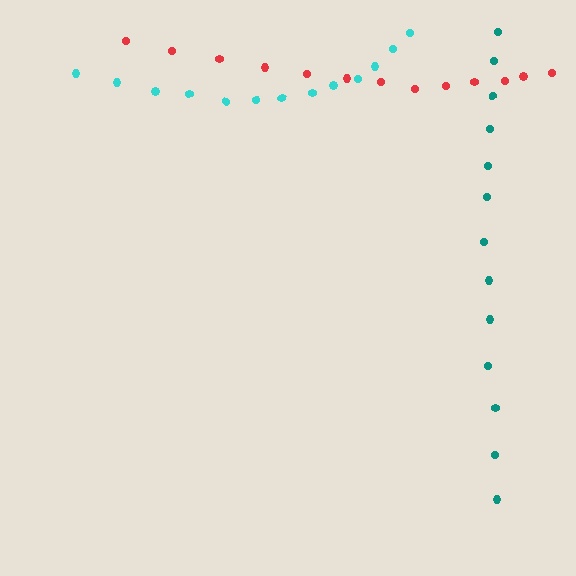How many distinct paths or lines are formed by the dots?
There are 3 distinct paths.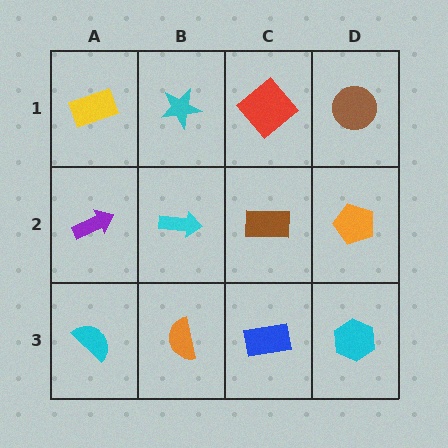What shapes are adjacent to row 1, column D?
An orange pentagon (row 2, column D), a red diamond (row 1, column C).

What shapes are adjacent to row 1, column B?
A cyan arrow (row 2, column B), a yellow rectangle (row 1, column A), a red diamond (row 1, column C).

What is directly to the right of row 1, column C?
A brown circle.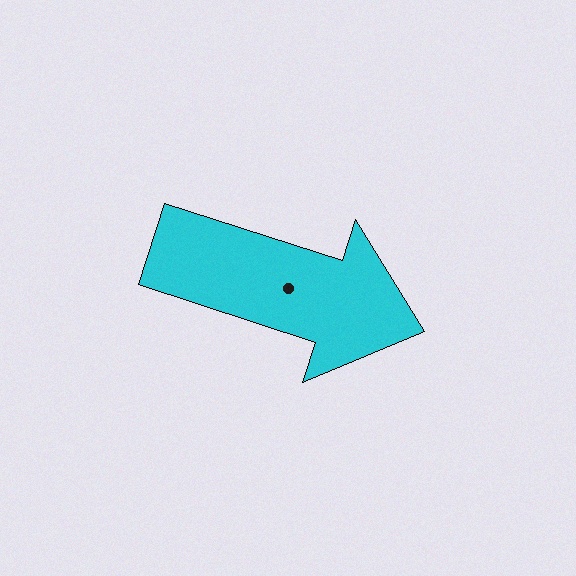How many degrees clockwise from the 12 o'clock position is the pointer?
Approximately 108 degrees.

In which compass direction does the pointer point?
East.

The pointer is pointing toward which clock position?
Roughly 4 o'clock.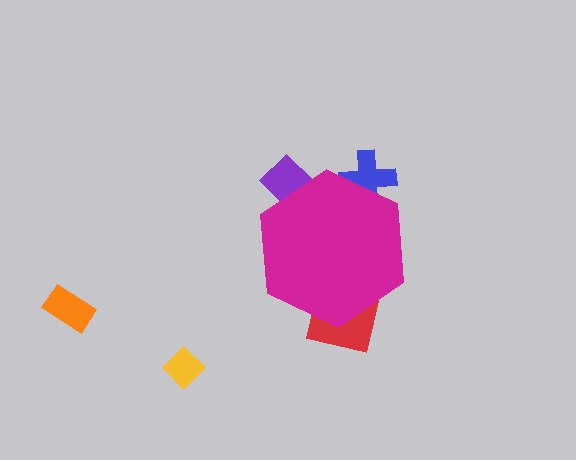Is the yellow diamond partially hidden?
No, the yellow diamond is fully visible.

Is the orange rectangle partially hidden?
No, the orange rectangle is fully visible.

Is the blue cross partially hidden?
Yes, the blue cross is partially hidden behind the magenta hexagon.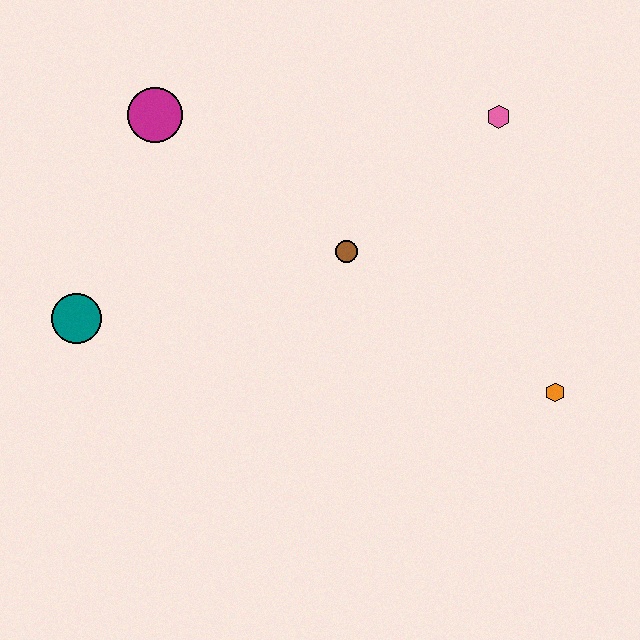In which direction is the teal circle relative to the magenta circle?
The teal circle is below the magenta circle.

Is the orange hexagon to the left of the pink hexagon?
No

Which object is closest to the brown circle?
The pink hexagon is closest to the brown circle.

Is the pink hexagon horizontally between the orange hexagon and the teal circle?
Yes